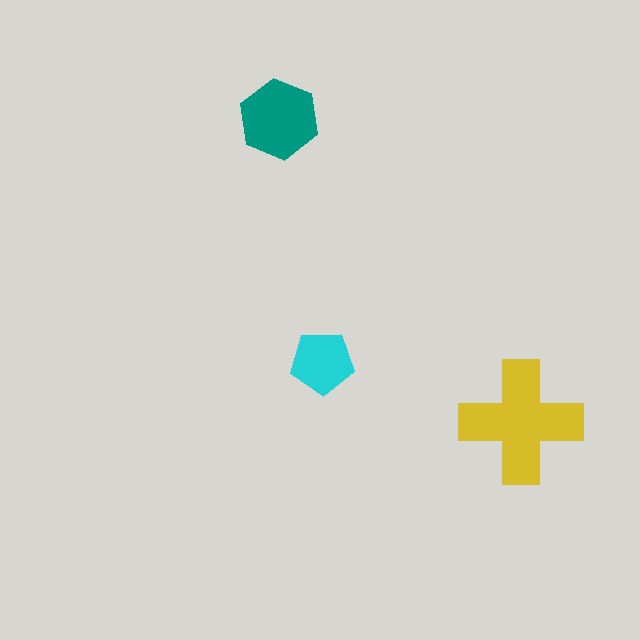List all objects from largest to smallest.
The yellow cross, the teal hexagon, the cyan pentagon.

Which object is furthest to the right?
The yellow cross is rightmost.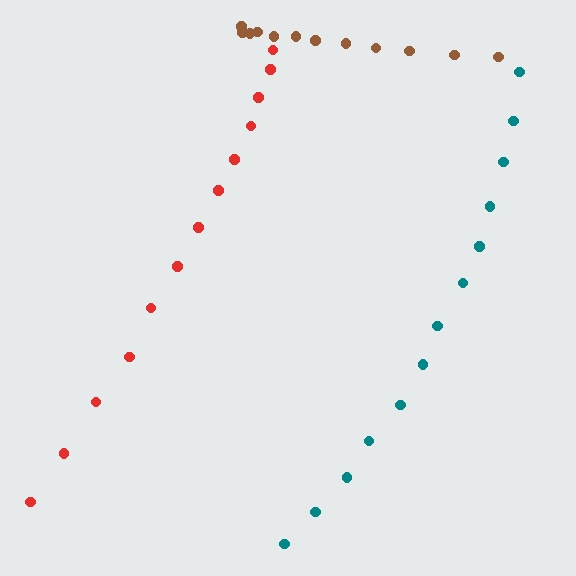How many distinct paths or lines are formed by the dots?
There are 3 distinct paths.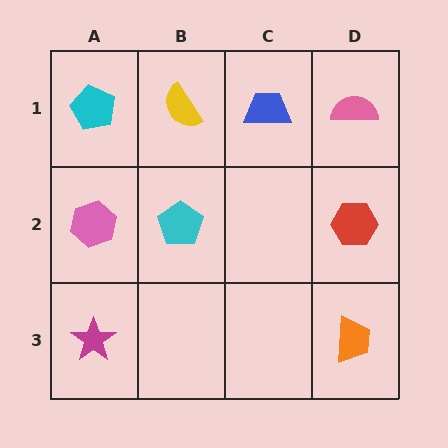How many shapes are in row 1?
4 shapes.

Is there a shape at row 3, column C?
No, that cell is empty.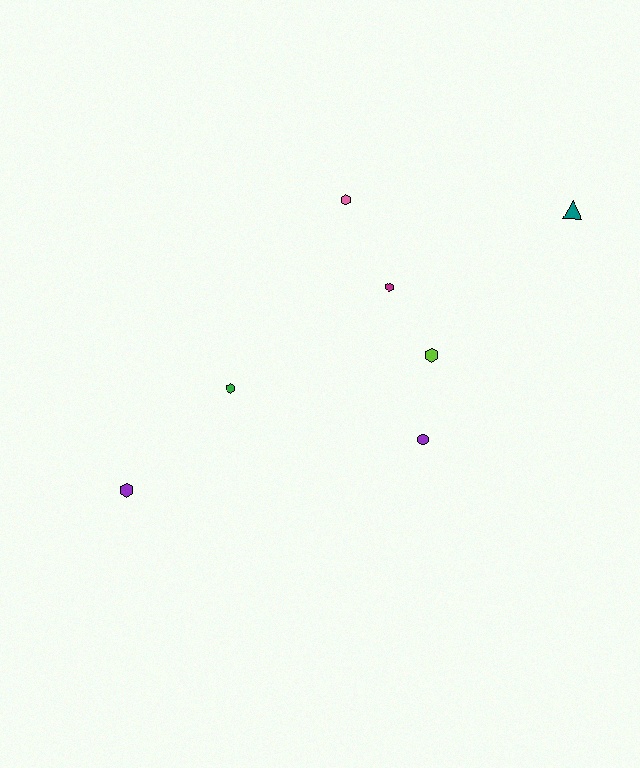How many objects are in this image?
There are 7 objects.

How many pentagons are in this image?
There are no pentagons.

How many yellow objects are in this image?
There are no yellow objects.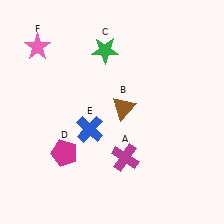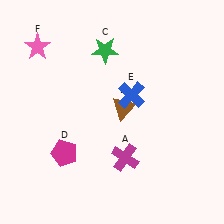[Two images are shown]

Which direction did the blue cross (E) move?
The blue cross (E) moved right.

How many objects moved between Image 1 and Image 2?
1 object moved between the two images.